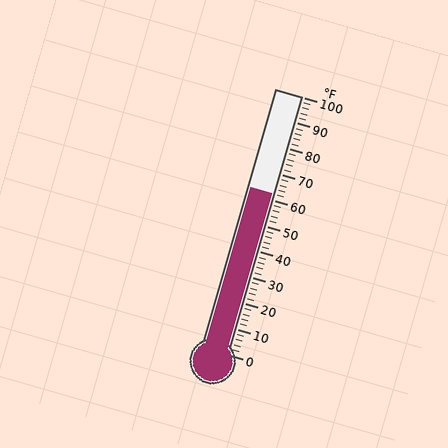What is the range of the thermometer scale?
The thermometer scale ranges from 0°F to 100°F.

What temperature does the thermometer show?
The thermometer shows approximately 62°F.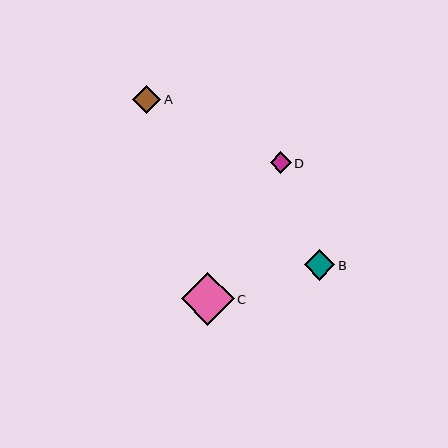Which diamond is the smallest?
Diamond D is the smallest with a size of approximately 21 pixels.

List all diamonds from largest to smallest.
From largest to smallest: C, B, A, D.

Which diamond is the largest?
Diamond C is the largest with a size of approximately 53 pixels.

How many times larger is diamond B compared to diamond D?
Diamond B is approximately 1.4 times the size of diamond D.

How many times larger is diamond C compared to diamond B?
Diamond C is approximately 1.8 times the size of diamond B.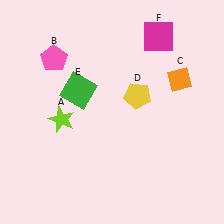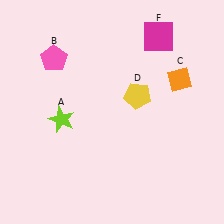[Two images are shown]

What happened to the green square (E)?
The green square (E) was removed in Image 2. It was in the top-left area of Image 1.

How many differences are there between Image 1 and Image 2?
There is 1 difference between the two images.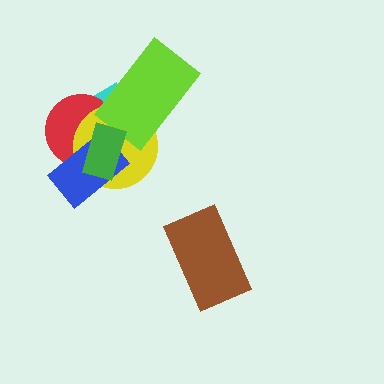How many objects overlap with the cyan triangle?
5 objects overlap with the cyan triangle.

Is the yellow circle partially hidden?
Yes, it is partially covered by another shape.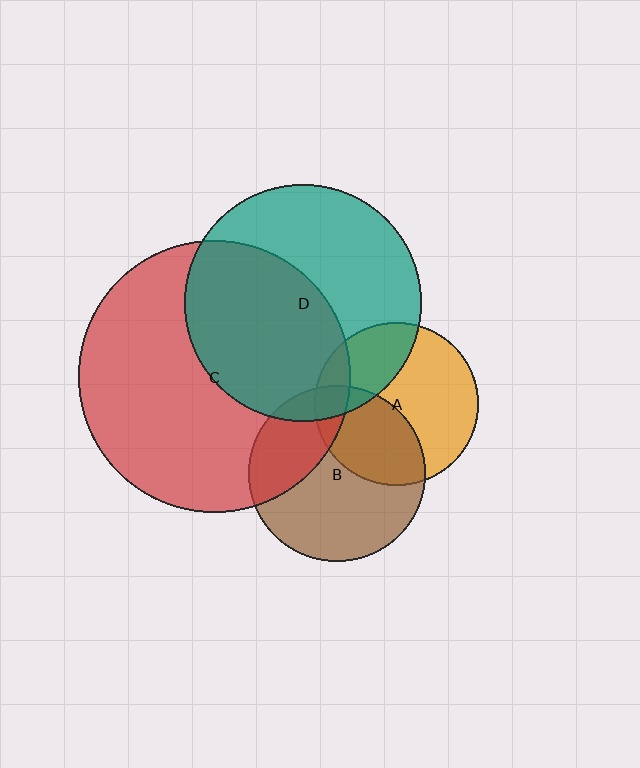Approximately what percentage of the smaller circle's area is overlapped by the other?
Approximately 50%.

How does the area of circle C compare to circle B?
Approximately 2.4 times.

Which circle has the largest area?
Circle C (red).